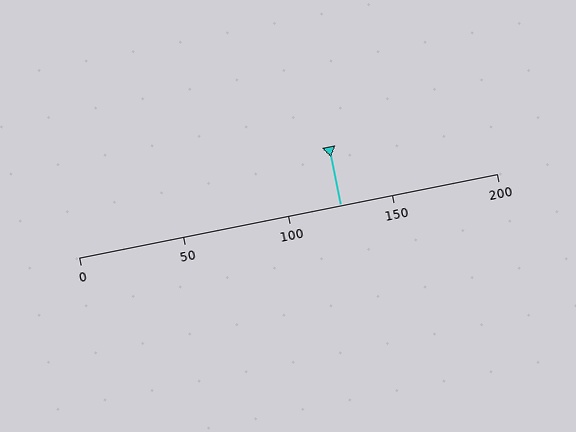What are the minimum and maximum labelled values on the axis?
The axis runs from 0 to 200.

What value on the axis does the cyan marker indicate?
The marker indicates approximately 125.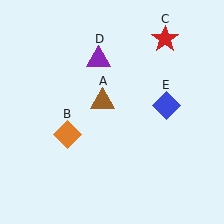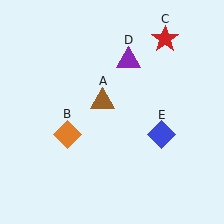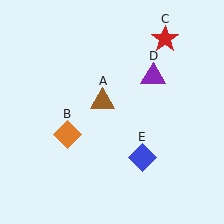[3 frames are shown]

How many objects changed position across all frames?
2 objects changed position: purple triangle (object D), blue diamond (object E).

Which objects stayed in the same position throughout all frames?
Brown triangle (object A) and orange diamond (object B) and red star (object C) remained stationary.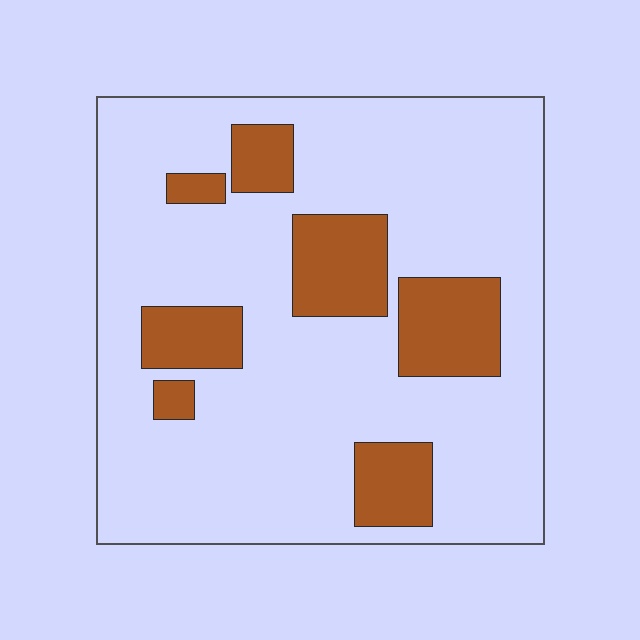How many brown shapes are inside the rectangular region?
7.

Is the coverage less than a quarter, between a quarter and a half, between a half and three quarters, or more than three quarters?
Less than a quarter.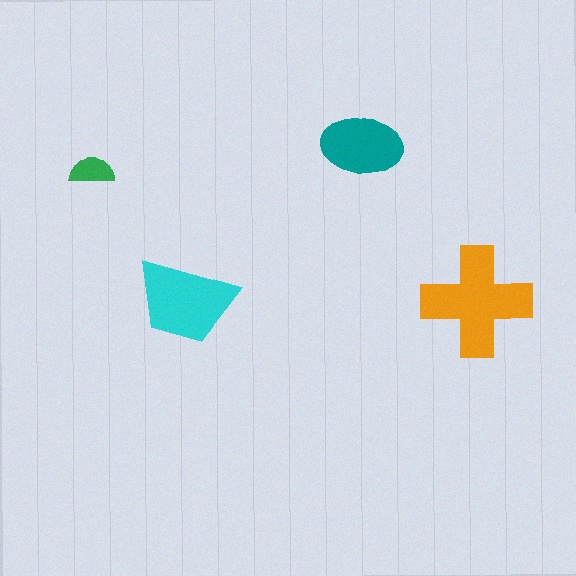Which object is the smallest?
The green semicircle.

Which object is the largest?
The orange cross.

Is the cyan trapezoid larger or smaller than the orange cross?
Smaller.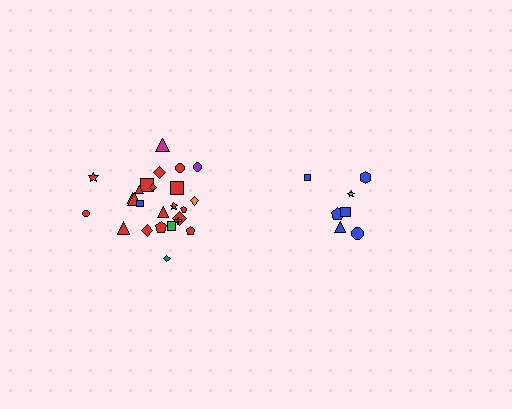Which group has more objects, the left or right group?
The left group.